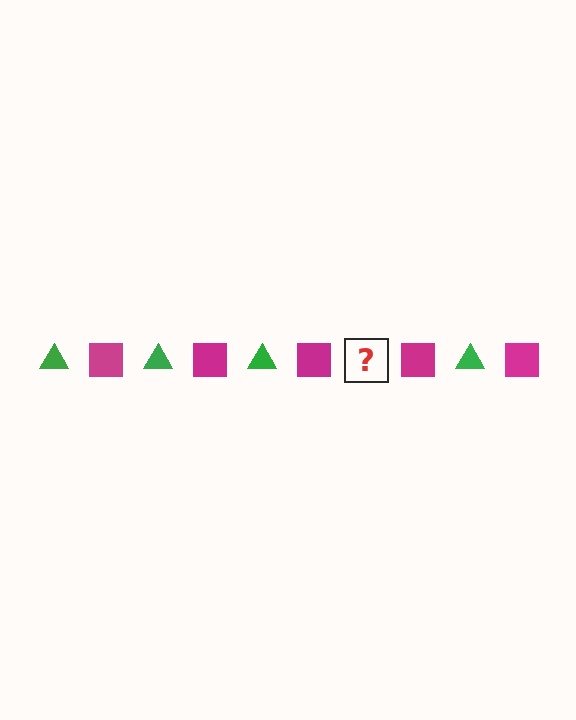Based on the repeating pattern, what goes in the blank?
The blank should be a green triangle.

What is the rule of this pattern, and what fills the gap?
The rule is that the pattern alternates between green triangle and magenta square. The gap should be filled with a green triangle.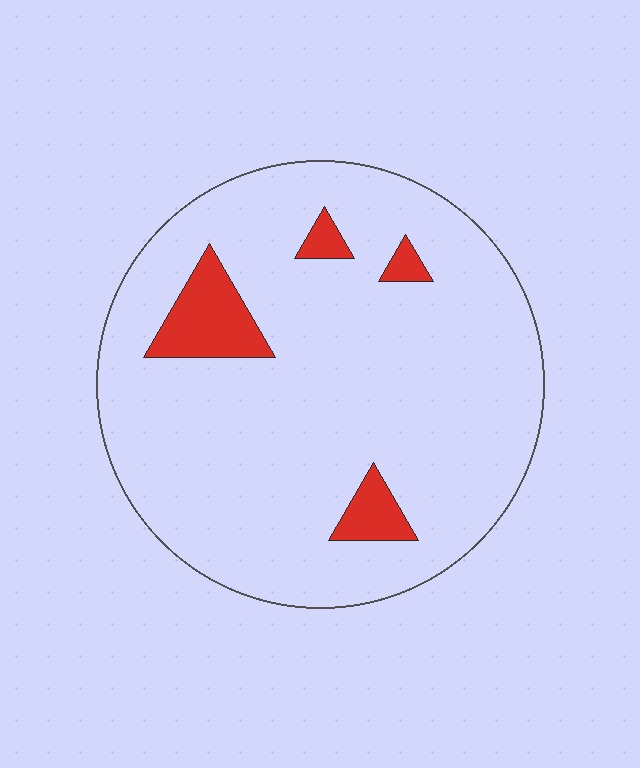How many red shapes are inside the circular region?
4.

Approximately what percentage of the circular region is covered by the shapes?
Approximately 10%.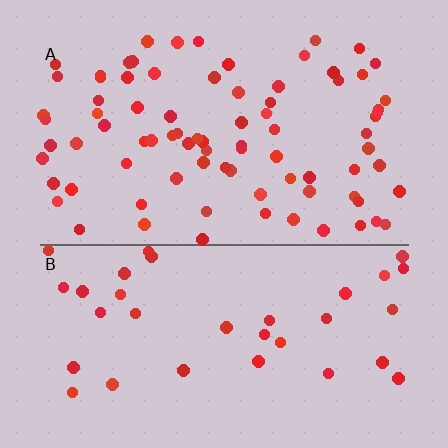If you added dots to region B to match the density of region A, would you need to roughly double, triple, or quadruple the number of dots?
Approximately double.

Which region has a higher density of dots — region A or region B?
A (the top).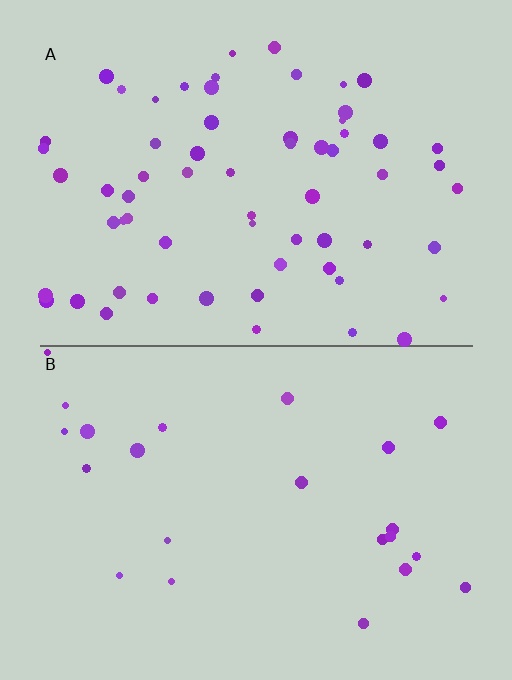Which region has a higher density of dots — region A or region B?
A (the top).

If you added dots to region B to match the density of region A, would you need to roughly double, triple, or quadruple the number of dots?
Approximately triple.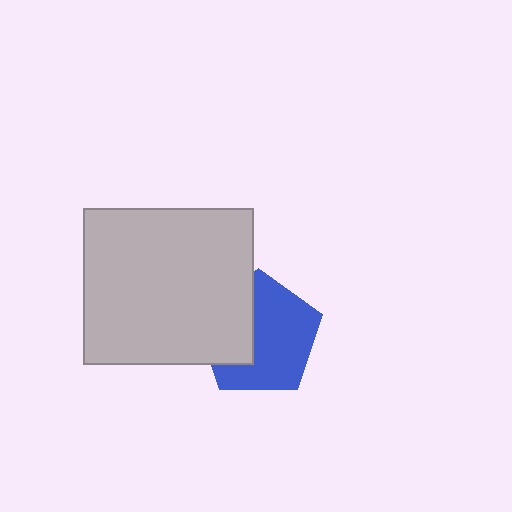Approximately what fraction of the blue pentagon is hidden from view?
Roughly 36% of the blue pentagon is hidden behind the light gray rectangle.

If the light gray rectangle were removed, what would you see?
You would see the complete blue pentagon.